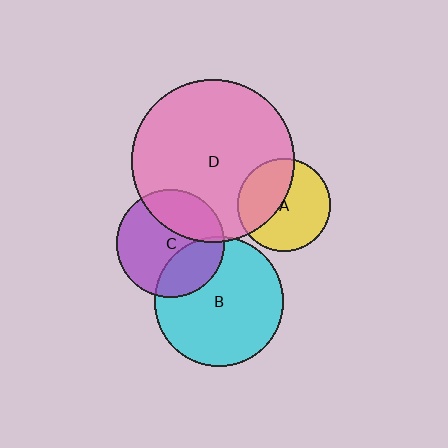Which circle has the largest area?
Circle D (pink).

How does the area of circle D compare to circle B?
Approximately 1.6 times.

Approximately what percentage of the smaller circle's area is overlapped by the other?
Approximately 5%.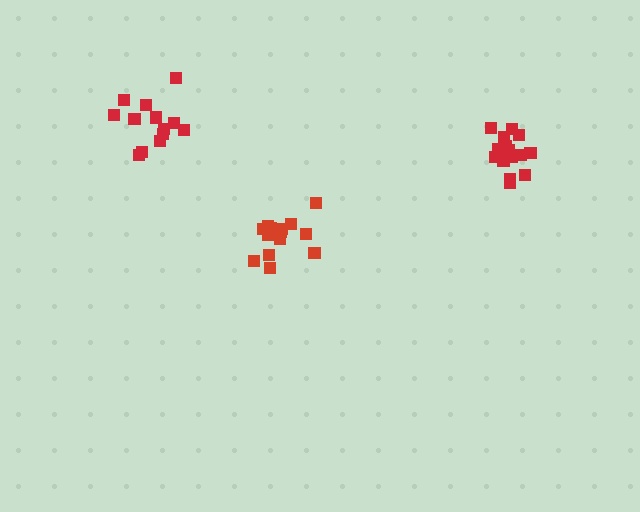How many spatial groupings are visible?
There are 3 spatial groupings.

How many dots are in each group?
Group 1: 14 dots, Group 2: 15 dots, Group 3: 13 dots (42 total).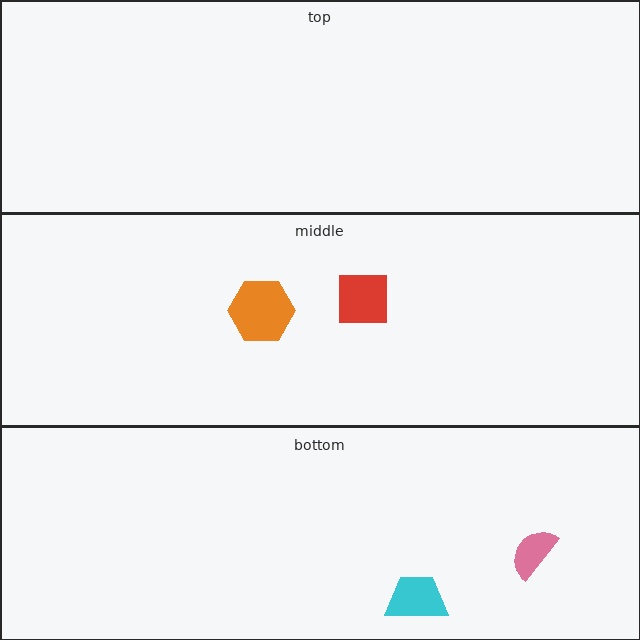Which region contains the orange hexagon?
The middle region.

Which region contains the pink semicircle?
The bottom region.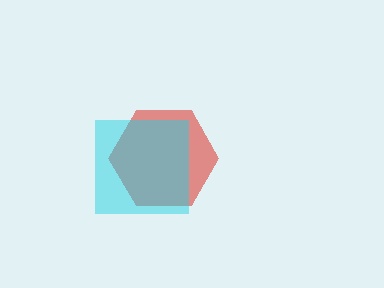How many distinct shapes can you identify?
There are 2 distinct shapes: a red hexagon, a cyan square.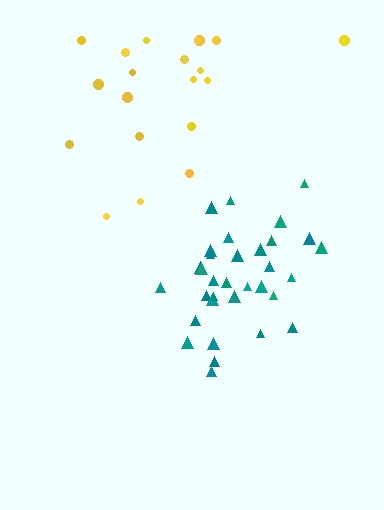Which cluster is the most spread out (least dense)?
Yellow.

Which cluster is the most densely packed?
Teal.